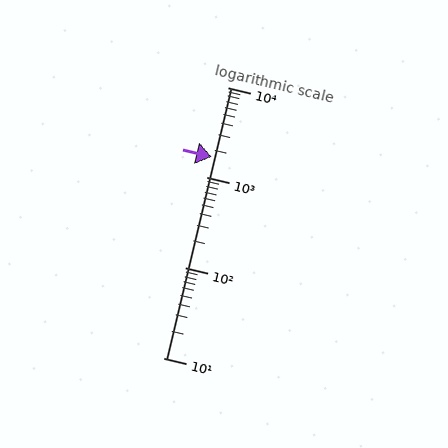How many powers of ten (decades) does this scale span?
The scale spans 3 decades, from 10 to 10000.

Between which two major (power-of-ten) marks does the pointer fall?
The pointer is between 1000 and 10000.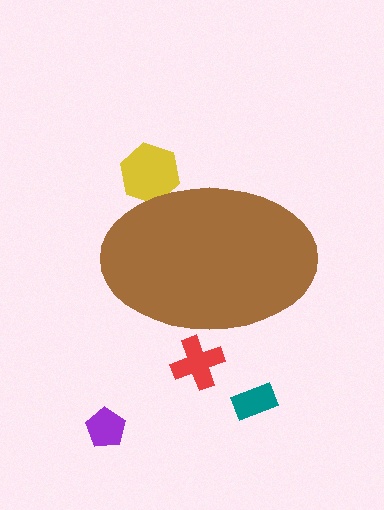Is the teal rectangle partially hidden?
No, the teal rectangle is fully visible.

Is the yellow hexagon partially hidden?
Yes, the yellow hexagon is partially hidden behind the brown ellipse.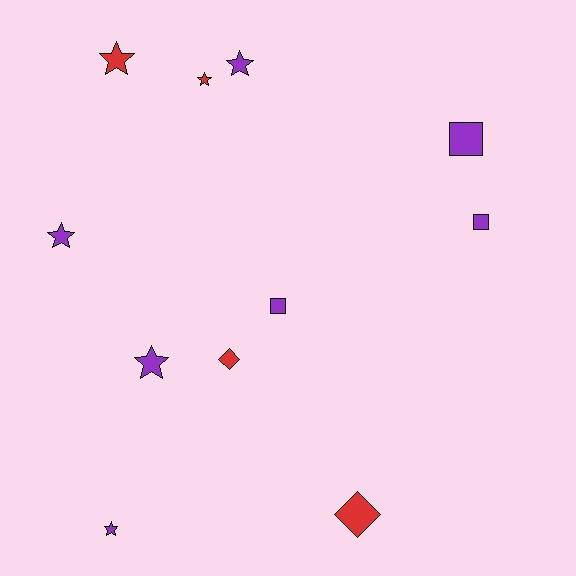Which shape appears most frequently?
Star, with 6 objects.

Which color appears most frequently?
Purple, with 7 objects.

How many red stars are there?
There are 2 red stars.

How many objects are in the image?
There are 11 objects.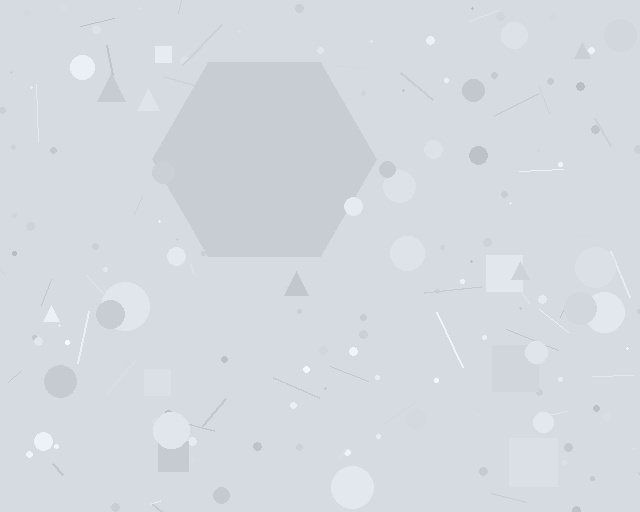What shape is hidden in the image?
A hexagon is hidden in the image.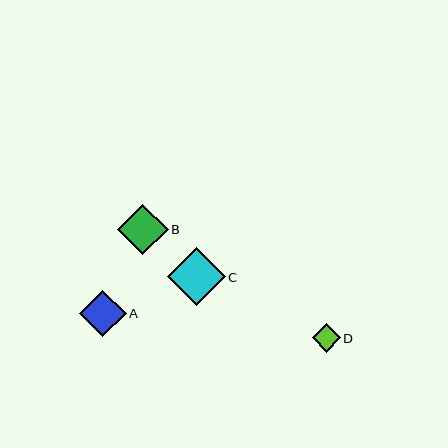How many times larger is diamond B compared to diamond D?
Diamond B is approximately 1.8 times the size of diamond D.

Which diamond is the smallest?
Diamond D is the smallest with a size of approximately 28 pixels.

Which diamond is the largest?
Diamond C is the largest with a size of approximately 58 pixels.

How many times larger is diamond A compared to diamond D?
Diamond A is approximately 1.6 times the size of diamond D.